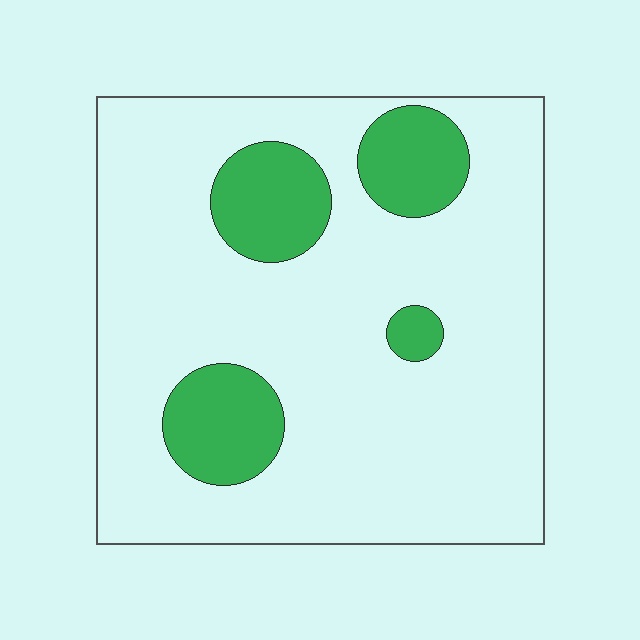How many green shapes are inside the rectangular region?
4.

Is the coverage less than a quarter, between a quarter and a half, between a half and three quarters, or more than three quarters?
Less than a quarter.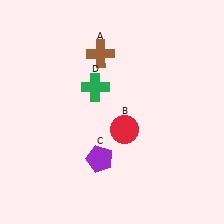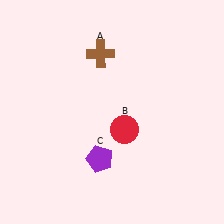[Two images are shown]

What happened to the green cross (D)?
The green cross (D) was removed in Image 2. It was in the top-left area of Image 1.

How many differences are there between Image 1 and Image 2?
There is 1 difference between the two images.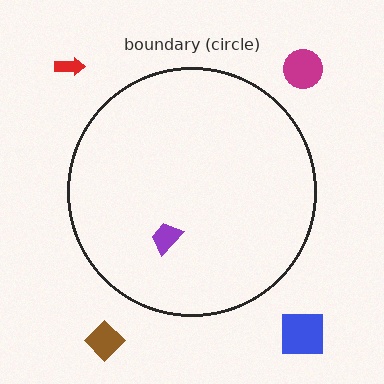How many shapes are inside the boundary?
1 inside, 4 outside.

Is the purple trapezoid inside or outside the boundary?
Inside.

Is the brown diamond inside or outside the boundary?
Outside.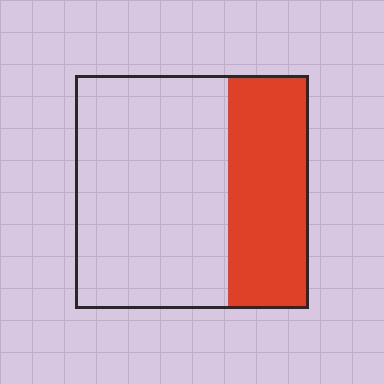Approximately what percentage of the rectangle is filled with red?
Approximately 35%.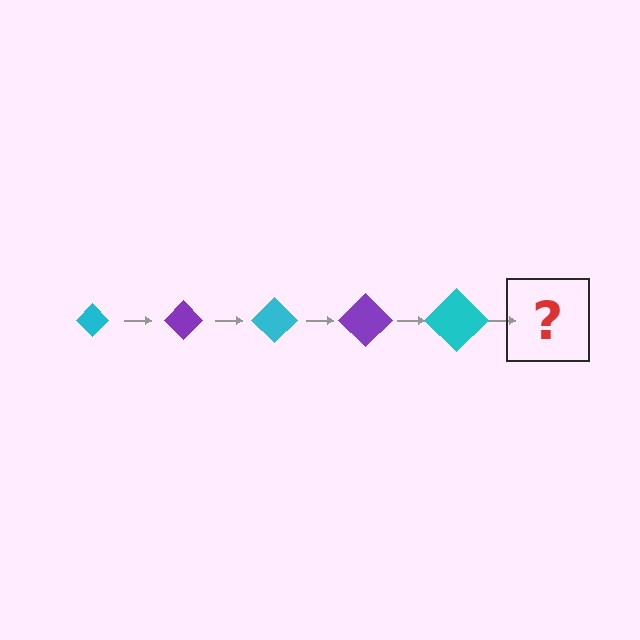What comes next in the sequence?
The next element should be a purple diamond, larger than the previous one.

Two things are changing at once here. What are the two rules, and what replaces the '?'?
The two rules are that the diamond grows larger each step and the color cycles through cyan and purple. The '?' should be a purple diamond, larger than the previous one.